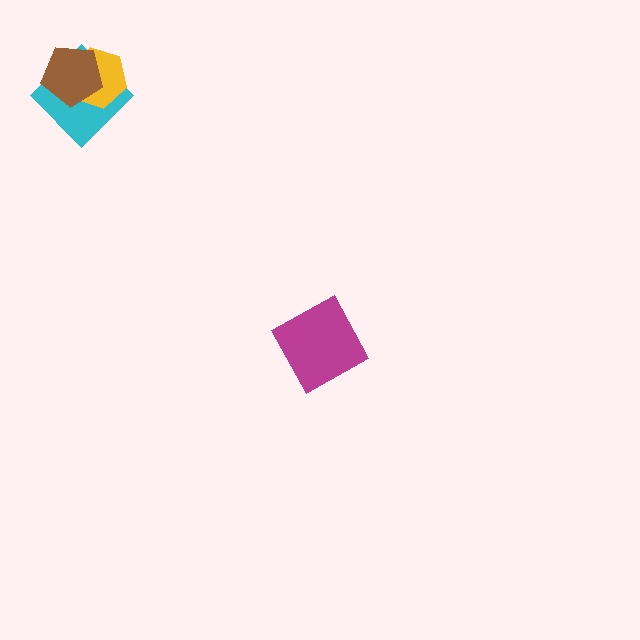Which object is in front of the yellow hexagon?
The brown pentagon is in front of the yellow hexagon.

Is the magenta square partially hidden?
No, no other shape covers it.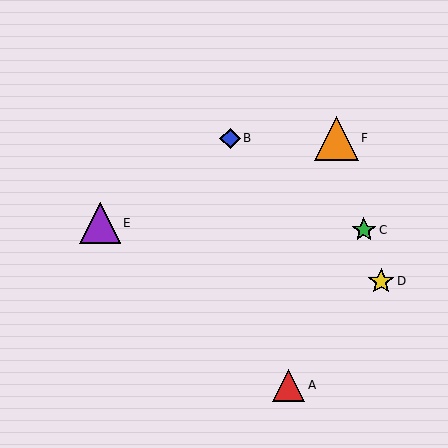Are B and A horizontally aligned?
No, B is at y≈138 and A is at y≈385.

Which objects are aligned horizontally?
Objects B, F are aligned horizontally.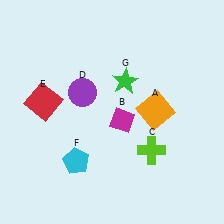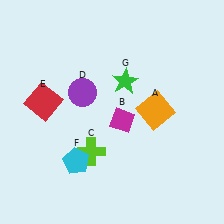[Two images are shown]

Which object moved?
The lime cross (C) moved left.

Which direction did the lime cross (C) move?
The lime cross (C) moved left.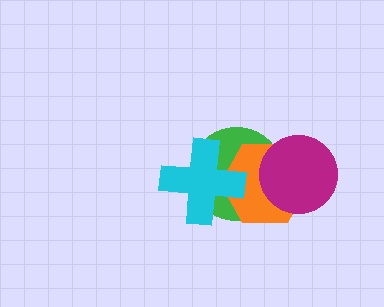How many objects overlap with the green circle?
3 objects overlap with the green circle.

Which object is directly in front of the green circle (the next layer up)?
The orange hexagon is directly in front of the green circle.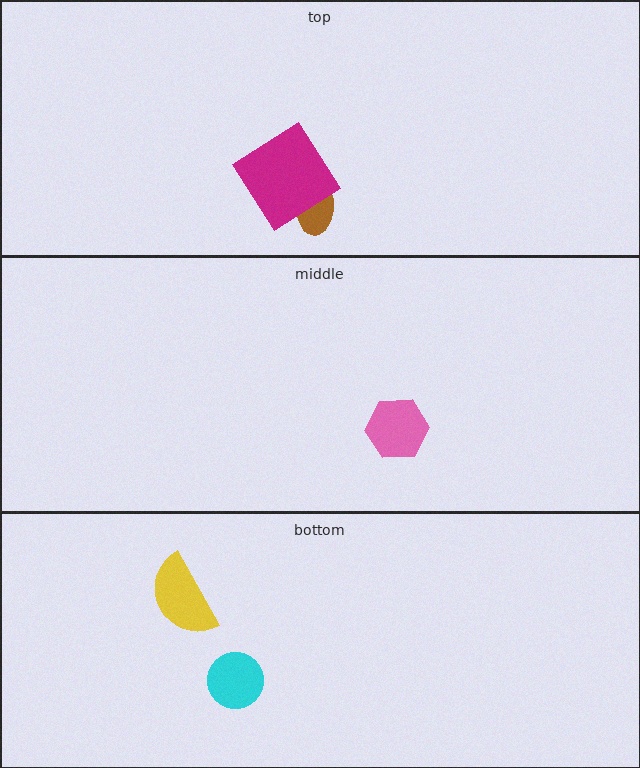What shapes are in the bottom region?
The cyan circle, the yellow semicircle.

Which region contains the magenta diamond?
The top region.